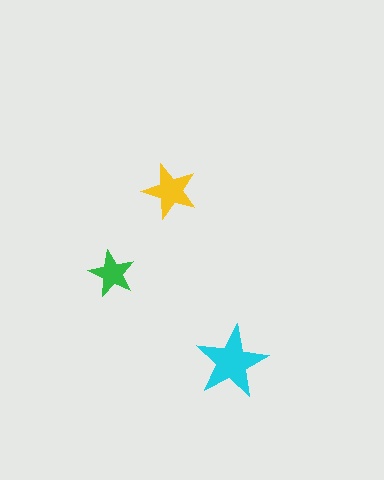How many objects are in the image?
There are 3 objects in the image.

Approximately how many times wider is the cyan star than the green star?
About 1.5 times wider.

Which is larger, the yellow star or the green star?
The yellow one.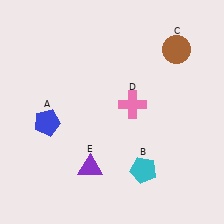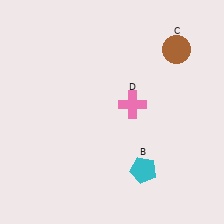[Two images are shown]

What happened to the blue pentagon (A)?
The blue pentagon (A) was removed in Image 2. It was in the bottom-left area of Image 1.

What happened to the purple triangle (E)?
The purple triangle (E) was removed in Image 2. It was in the bottom-left area of Image 1.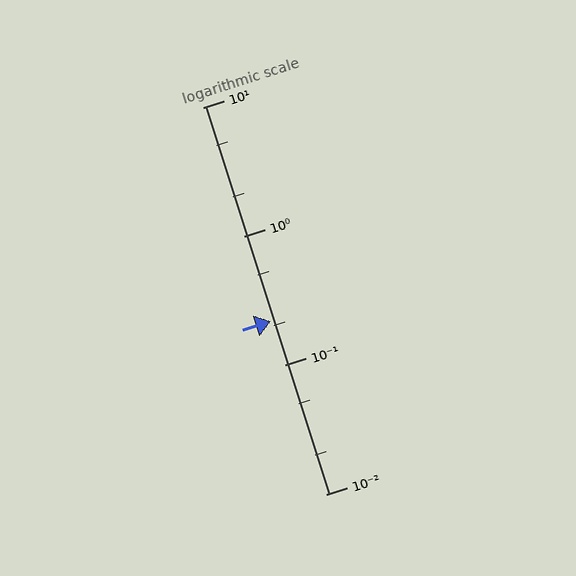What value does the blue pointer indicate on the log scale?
The pointer indicates approximately 0.22.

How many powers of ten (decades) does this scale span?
The scale spans 3 decades, from 0.01 to 10.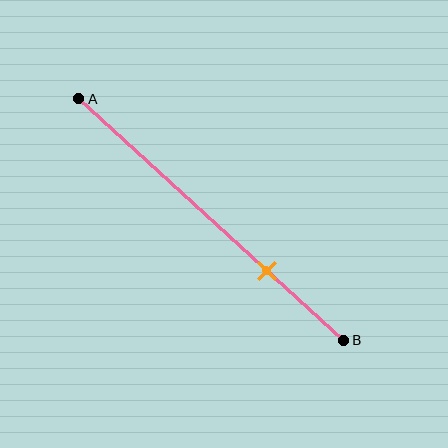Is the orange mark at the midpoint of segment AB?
No, the mark is at about 70% from A, not at the 50% midpoint.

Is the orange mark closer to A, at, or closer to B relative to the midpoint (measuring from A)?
The orange mark is closer to point B than the midpoint of segment AB.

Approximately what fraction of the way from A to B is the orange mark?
The orange mark is approximately 70% of the way from A to B.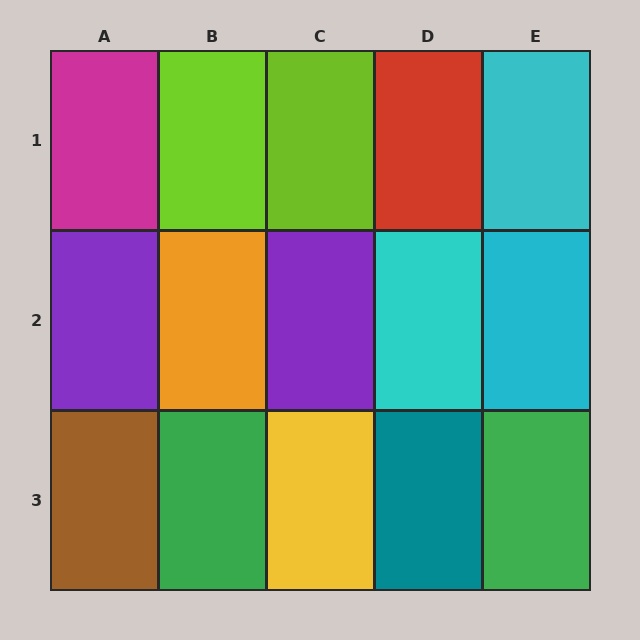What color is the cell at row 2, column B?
Orange.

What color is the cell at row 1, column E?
Cyan.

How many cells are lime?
2 cells are lime.